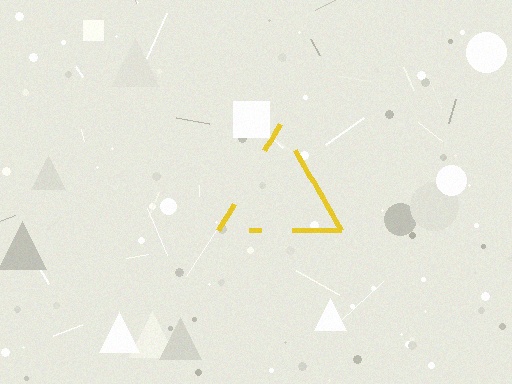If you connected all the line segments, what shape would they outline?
They would outline a triangle.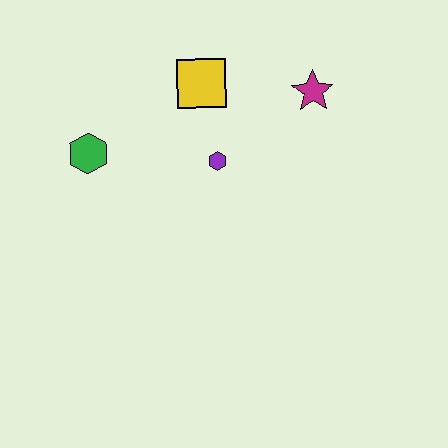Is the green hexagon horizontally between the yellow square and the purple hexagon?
No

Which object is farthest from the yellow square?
The green hexagon is farthest from the yellow square.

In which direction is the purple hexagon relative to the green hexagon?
The purple hexagon is to the right of the green hexagon.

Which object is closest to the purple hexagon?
The yellow square is closest to the purple hexagon.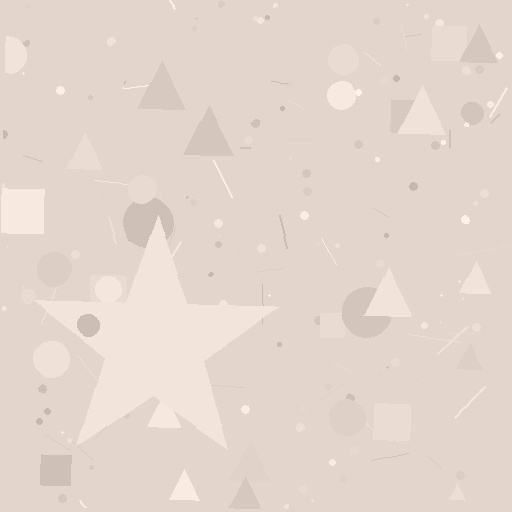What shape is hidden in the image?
A star is hidden in the image.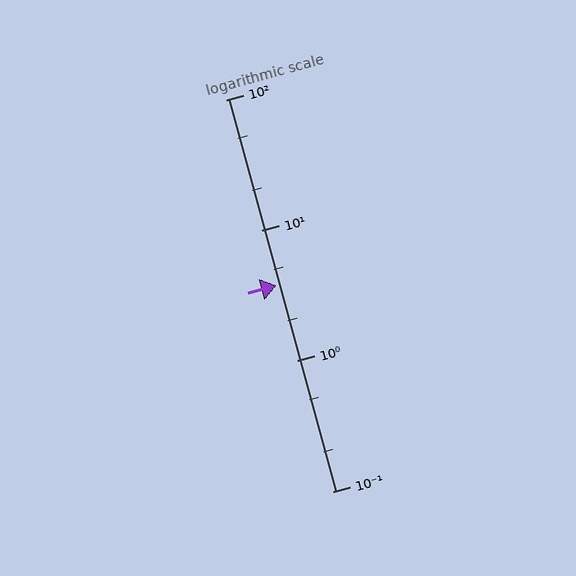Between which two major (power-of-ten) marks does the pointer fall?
The pointer is between 1 and 10.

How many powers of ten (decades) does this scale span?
The scale spans 3 decades, from 0.1 to 100.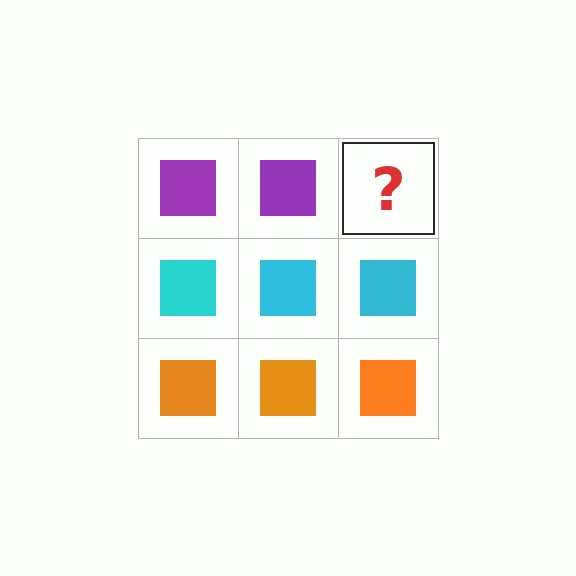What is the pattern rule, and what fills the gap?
The rule is that each row has a consistent color. The gap should be filled with a purple square.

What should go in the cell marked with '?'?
The missing cell should contain a purple square.